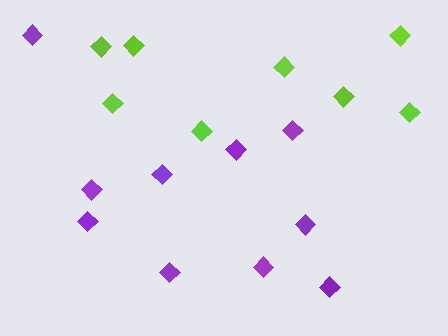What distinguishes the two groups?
There are 2 groups: one group of lime diamonds (8) and one group of purple diamonds (10).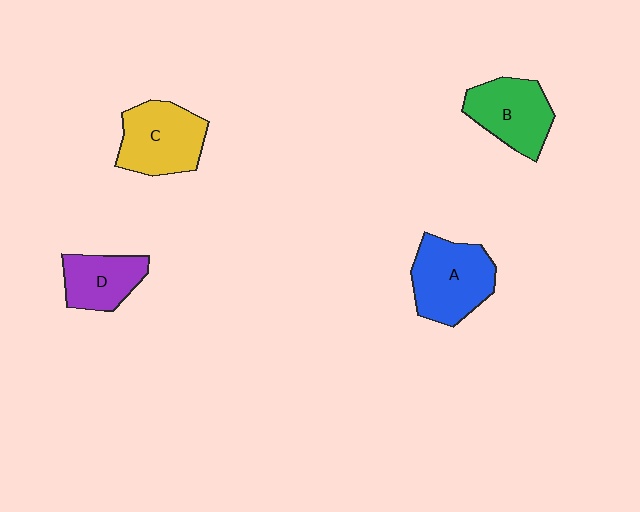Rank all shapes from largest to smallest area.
From largest to smallest: A (blue), C (yellow), B (green), D (purple).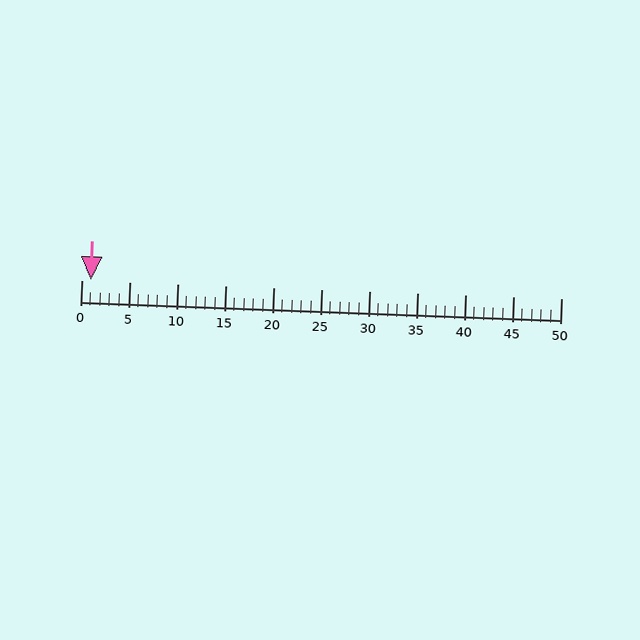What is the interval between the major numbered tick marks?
The major tick marks are spaced 5 units apart.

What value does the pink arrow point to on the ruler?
The pink arrow points to approximately 1.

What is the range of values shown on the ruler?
The ruler shows values from 0 to 50.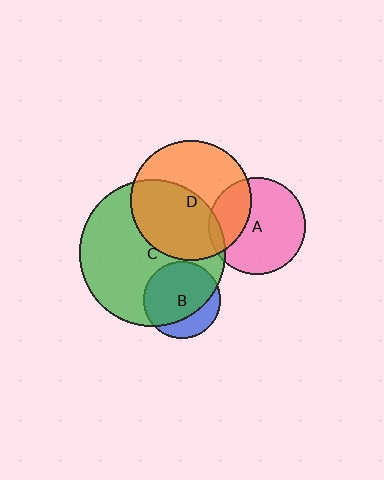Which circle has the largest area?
Circle C (green).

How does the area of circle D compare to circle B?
Approximately 2.4 times.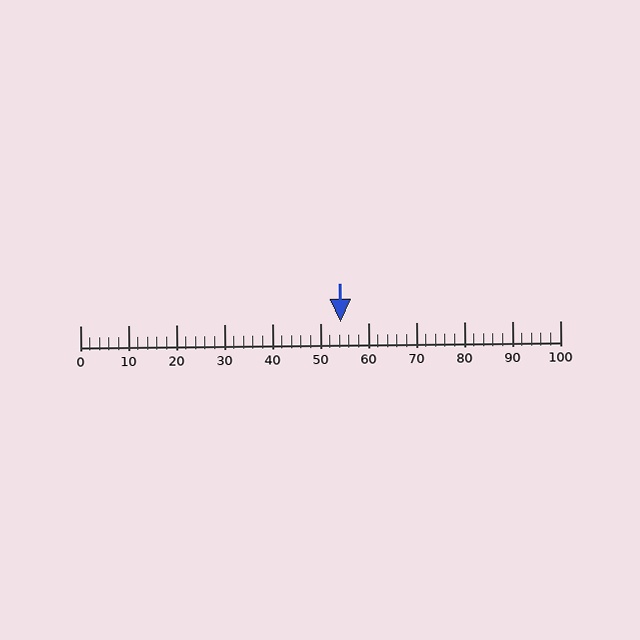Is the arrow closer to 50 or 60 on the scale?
The arrow is closer to 50.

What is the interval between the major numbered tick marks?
The major tick marks are spaced 10 units apart.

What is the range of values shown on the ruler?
The ruler shows values from 0 to 100.